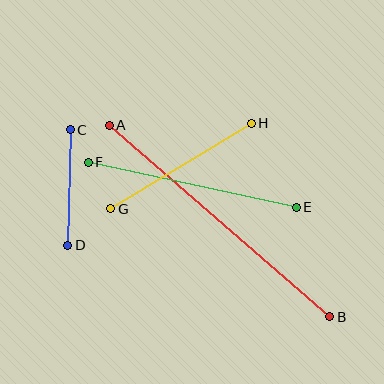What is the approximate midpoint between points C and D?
The midpoint is at approximately (69, 188) pixels.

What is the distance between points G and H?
The distance is approximately 165 pixels.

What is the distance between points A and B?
The distance is approximately 292 pixels.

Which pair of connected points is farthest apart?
Points A and B are farthest apart.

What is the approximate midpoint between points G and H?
The midpoint is at approximately (181, 166) pixels.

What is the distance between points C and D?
The distance is approximately 115 pixels.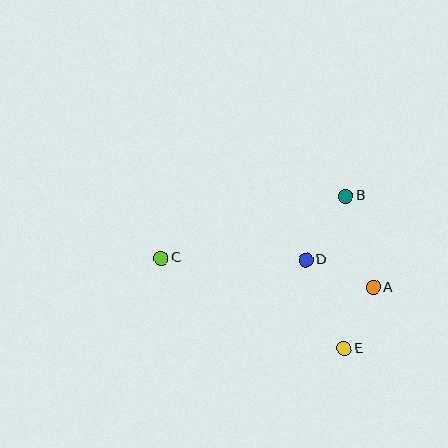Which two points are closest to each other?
Points A and E are closest to each other.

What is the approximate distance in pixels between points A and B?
The distance between A and B is approximately 96 pixels.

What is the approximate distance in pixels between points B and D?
The distance between B and D is approximately 75 pixels.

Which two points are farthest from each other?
Points A and C are farthest from each other.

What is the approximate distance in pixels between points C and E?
The distance between C and E is approximately 204 pixels.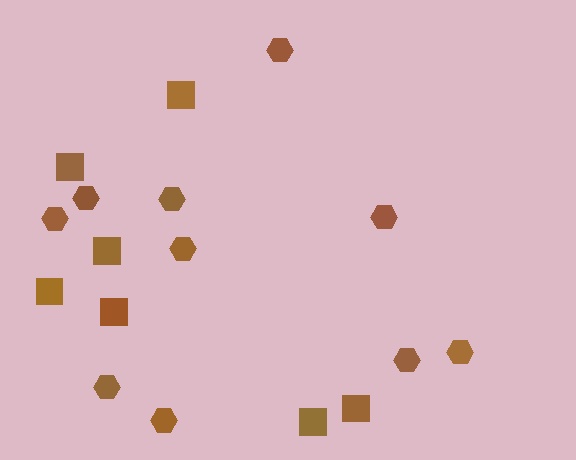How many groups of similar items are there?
There are 2 groups: one group of hexagons (10) and one group of squares (7).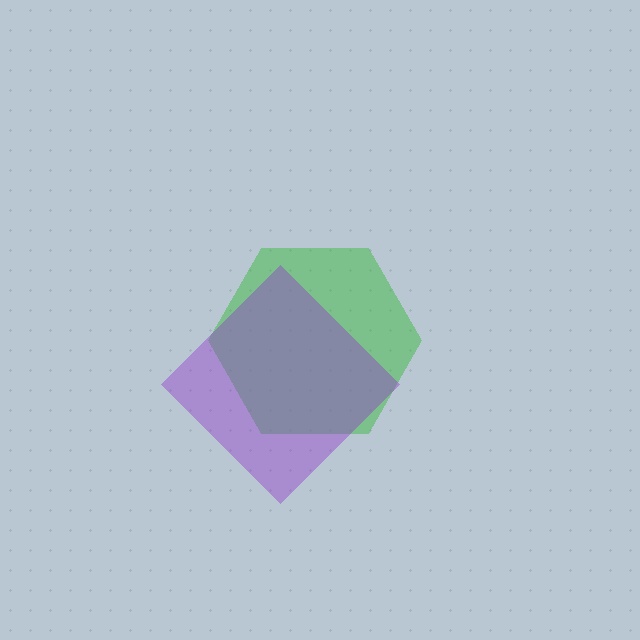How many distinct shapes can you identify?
There are 2 distinct shapes: a green hexagon, a purple diamond.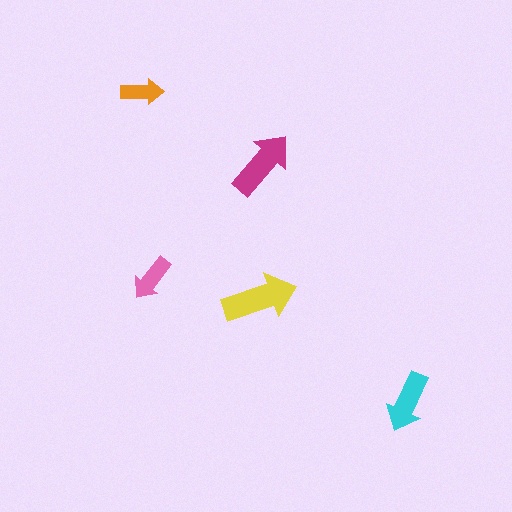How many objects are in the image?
There are 5 objects in the image.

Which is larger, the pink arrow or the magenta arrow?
The magenta one.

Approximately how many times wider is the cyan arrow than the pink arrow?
About 1.5 times wider.